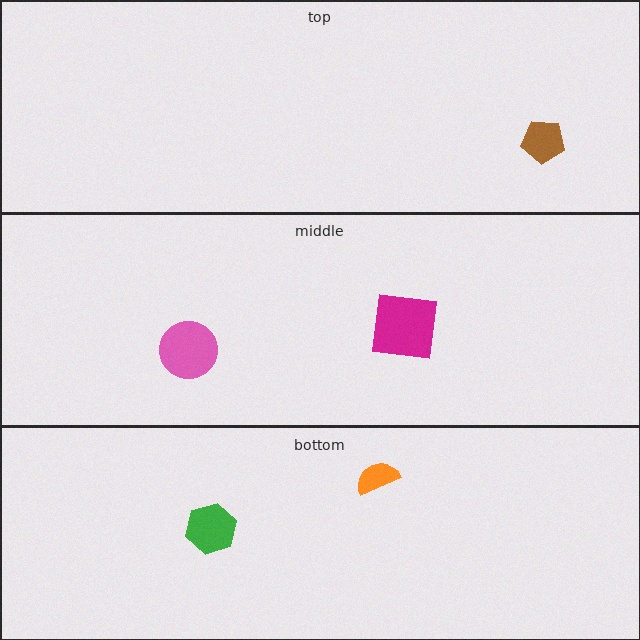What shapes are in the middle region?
The magenta square, the pink circle.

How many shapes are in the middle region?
2.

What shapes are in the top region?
The brown pentagon.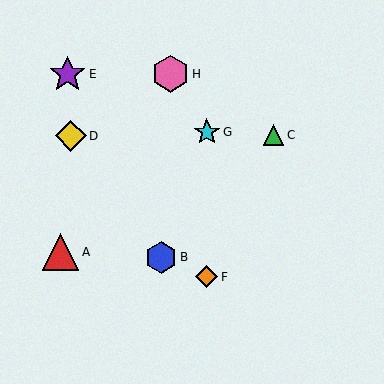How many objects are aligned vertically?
2 objects (F, G) are aligned vertically.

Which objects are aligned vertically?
Objects F, G are aligned vertically.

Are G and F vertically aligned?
Yes, both are at x≈207.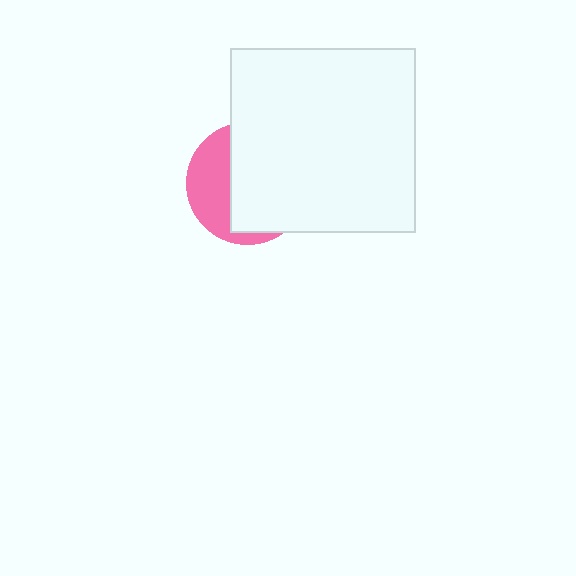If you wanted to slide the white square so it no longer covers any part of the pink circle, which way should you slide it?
Slide it right — that is the most direct way to separate the two shapes.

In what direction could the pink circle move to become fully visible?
The pink circle could move left. That would shift it out from behind the white square entirely.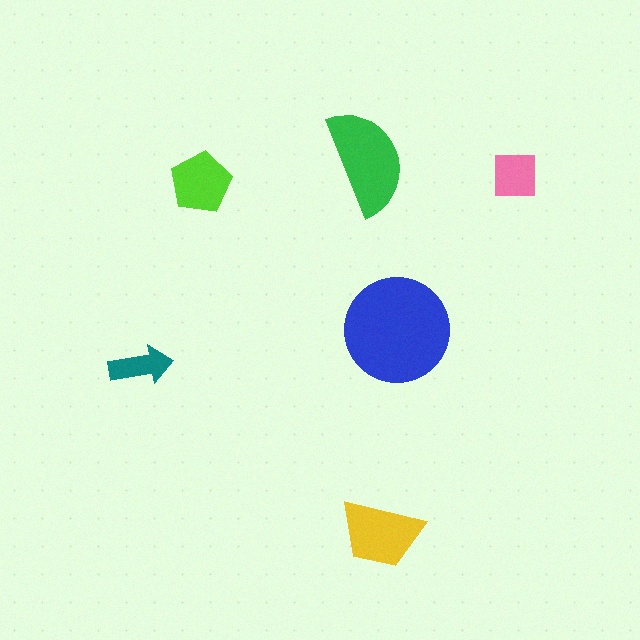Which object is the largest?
The blue circle.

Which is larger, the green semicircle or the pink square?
The green semicircle.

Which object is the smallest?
The teal arrow.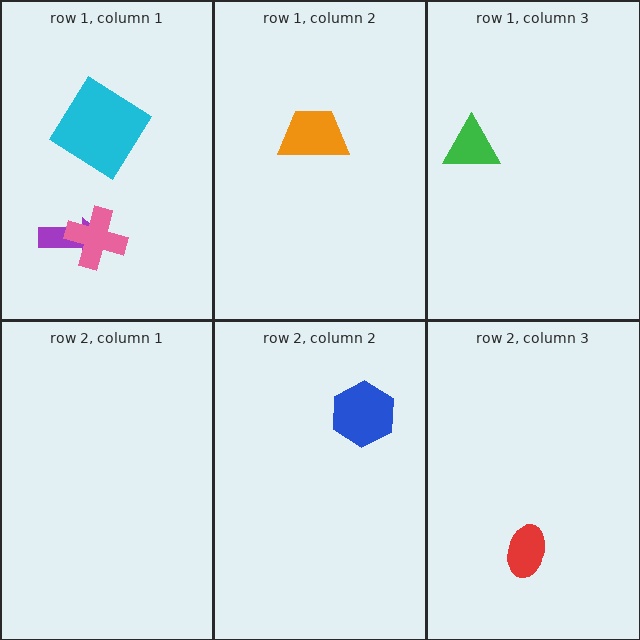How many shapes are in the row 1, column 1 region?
3.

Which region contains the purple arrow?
The row 1, column 1 region.